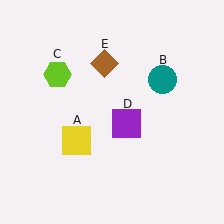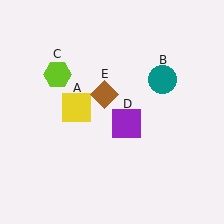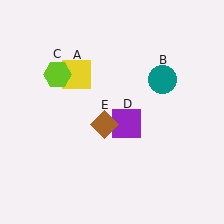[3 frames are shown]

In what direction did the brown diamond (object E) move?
The brown diamond (object E) moved down.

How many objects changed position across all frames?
2 objects changed position: yellow square (object A), brown diamond (object E).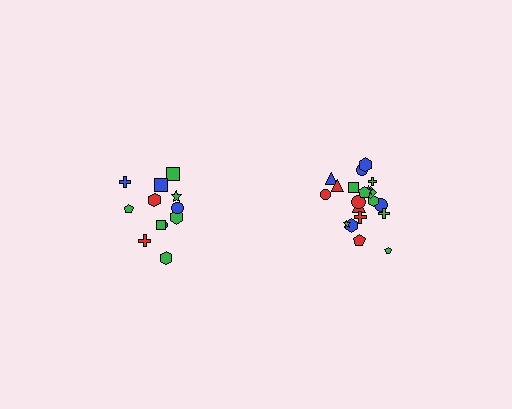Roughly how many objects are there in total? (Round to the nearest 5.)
Roughly 35 objects in total.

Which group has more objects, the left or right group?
The right group.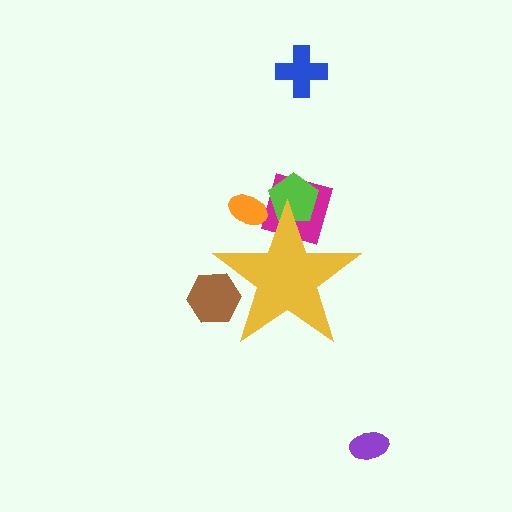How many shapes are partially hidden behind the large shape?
4 shapes are partially hidden.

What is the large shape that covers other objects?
A yellow star.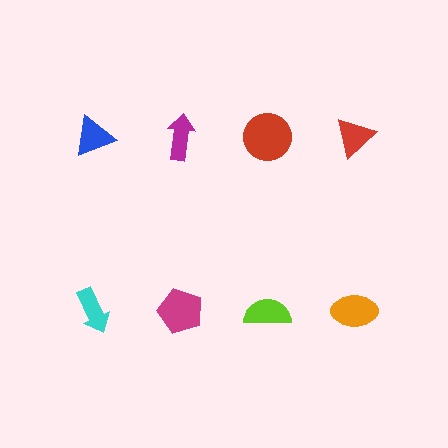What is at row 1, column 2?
A magenta arrow.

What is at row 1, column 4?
A red triangle.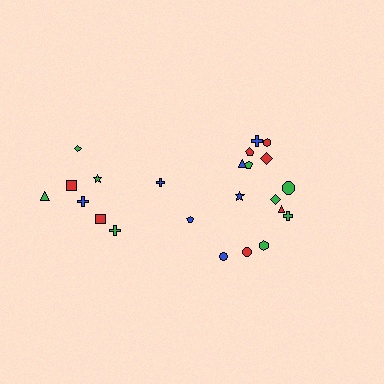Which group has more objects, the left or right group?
The right group.